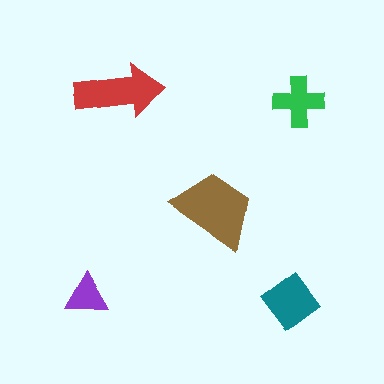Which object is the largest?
The brown trapezoid.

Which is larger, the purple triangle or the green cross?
The green cross.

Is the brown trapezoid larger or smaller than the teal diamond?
Larger.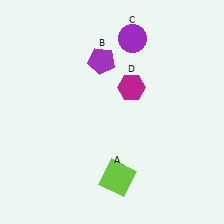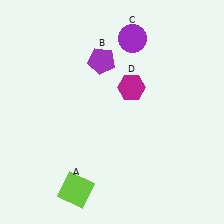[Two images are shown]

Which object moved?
The lime square (A) moved left.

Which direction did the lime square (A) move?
The lime square (A) moved left.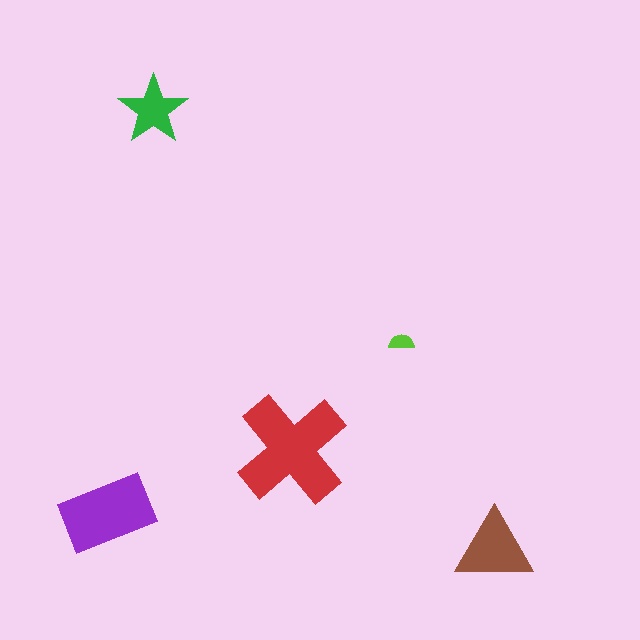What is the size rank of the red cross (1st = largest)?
1st.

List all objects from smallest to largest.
The lime semicircle, the green star, the brown triangle, the purple rectangle, the red cross.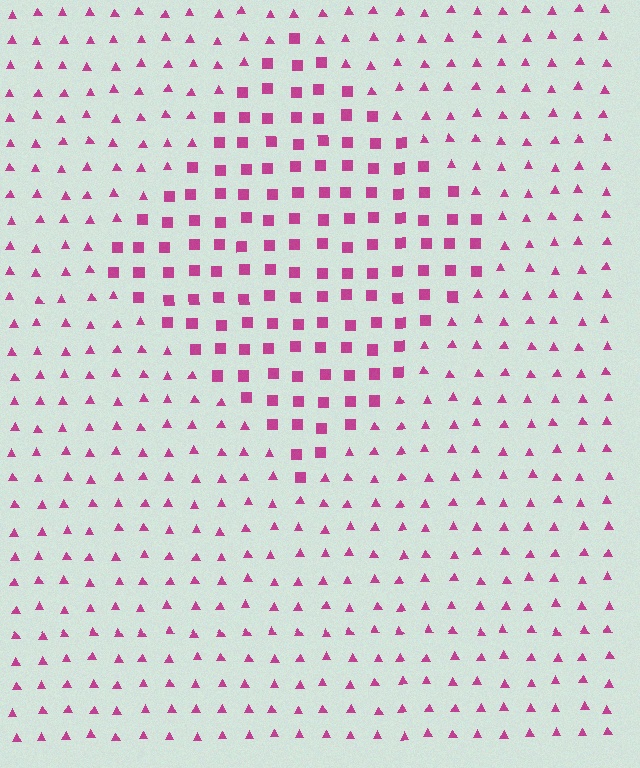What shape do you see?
I see a diamond.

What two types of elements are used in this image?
The image uses squares inside the diamond region and triangles outside it.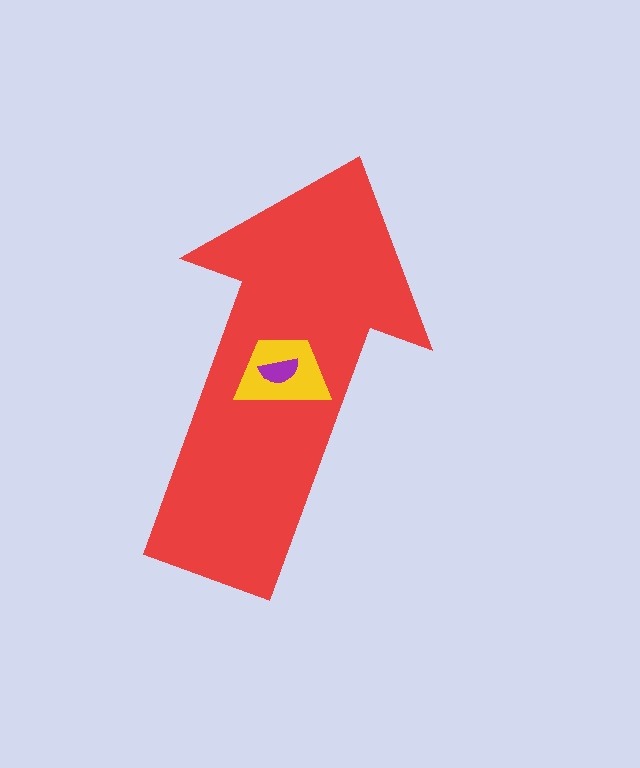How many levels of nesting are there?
3.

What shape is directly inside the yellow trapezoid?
The purple semicircle.